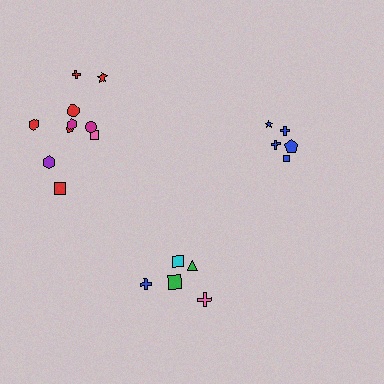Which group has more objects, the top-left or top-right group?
The top-left group.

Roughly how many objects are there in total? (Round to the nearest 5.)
Roughly 20 objects in total.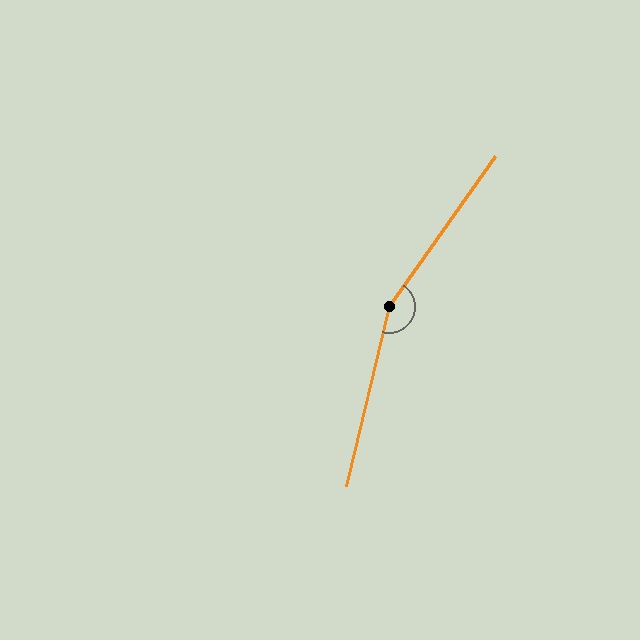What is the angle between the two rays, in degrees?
Approximately 158 degrees.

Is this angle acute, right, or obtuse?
It is obtuse.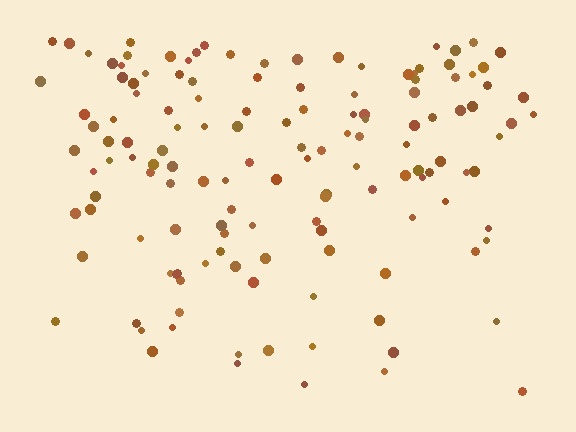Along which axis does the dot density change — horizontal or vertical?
Vertical.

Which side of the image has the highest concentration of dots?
The top.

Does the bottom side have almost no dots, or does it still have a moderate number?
Still a moderate number, just noticeably fewer than the top.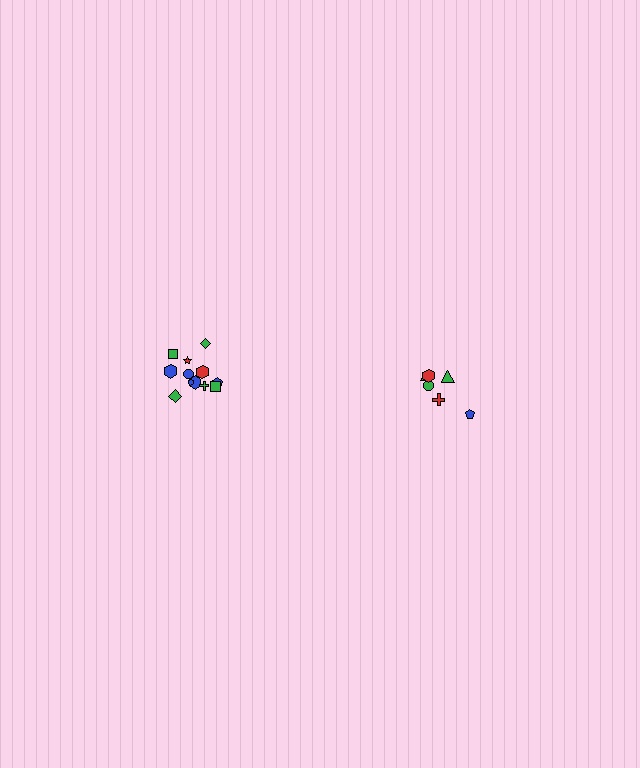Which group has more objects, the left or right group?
The left group.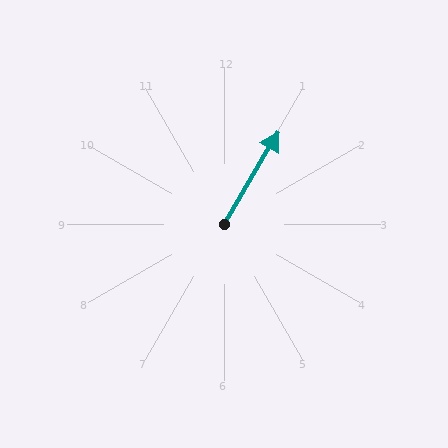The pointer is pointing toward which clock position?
Roughly 1 o'clock.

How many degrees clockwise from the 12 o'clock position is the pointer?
Approximately 31 degrees.